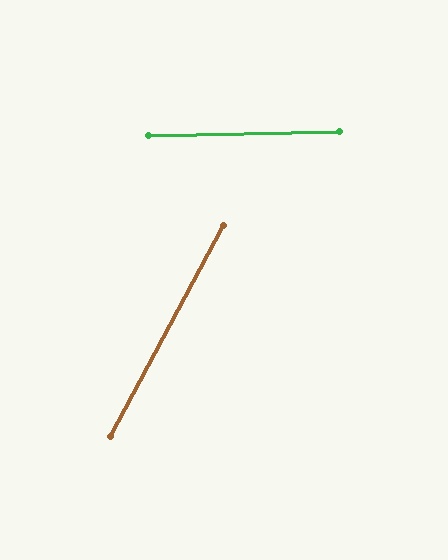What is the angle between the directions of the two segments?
Approximately 61 degrees.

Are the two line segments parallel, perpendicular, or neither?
Neither parallel nor perpendicular — they differ by about 61°.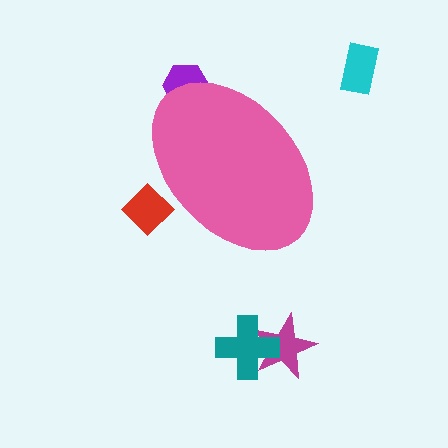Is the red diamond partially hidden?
Yes, the red diamond is partially hidden behind the pink ellipse.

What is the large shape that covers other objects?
A pink ellipse.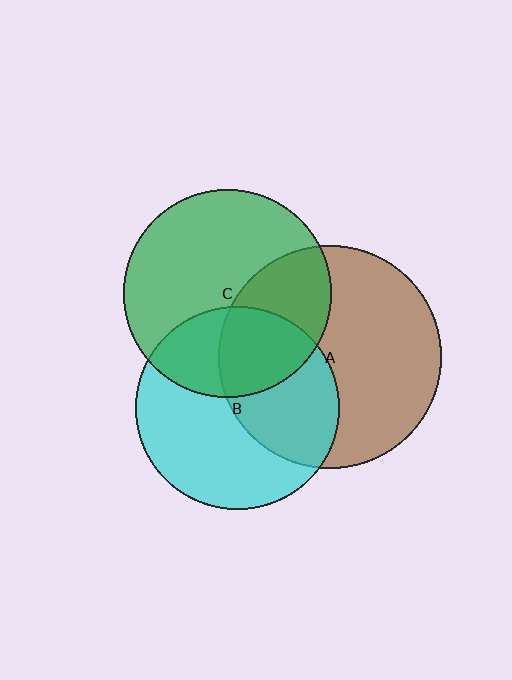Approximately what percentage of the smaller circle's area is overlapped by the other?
Approximately 35%.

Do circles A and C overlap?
Yes.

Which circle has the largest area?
Circle A (brown).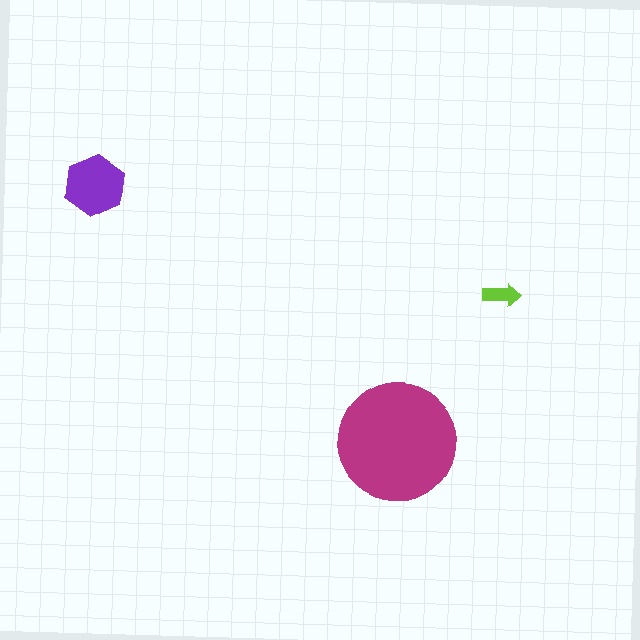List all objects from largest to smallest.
The magenta circle, the purple hexagon, the lime arrow.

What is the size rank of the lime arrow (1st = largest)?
3rd.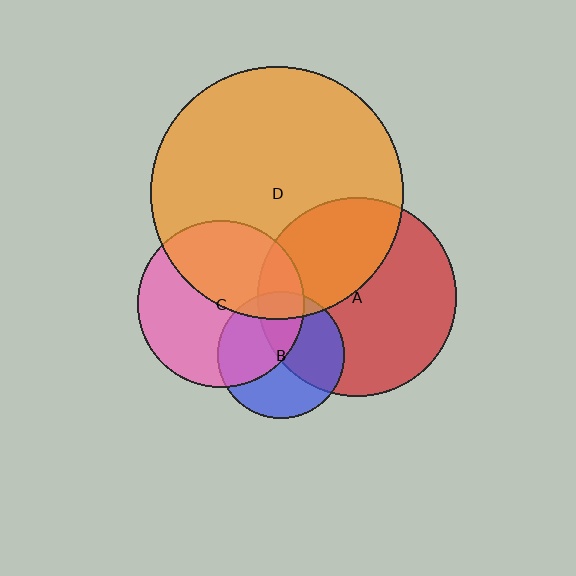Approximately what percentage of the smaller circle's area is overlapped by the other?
Approximately 20%.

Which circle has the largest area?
Circle D (orange).